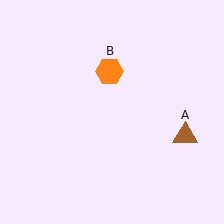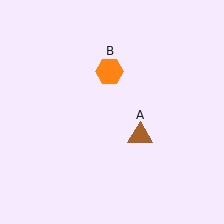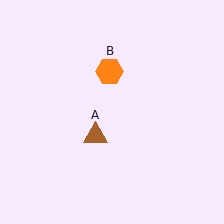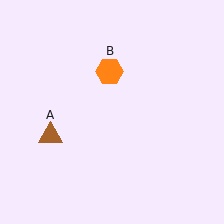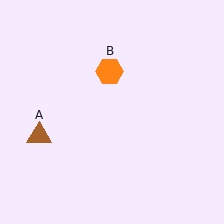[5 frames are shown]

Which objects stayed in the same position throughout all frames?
Orange hexagon (object B) remained stationary.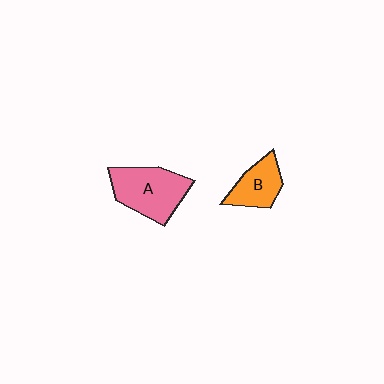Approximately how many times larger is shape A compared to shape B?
Approximately 1.5 times.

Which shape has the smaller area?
Shape B (orange).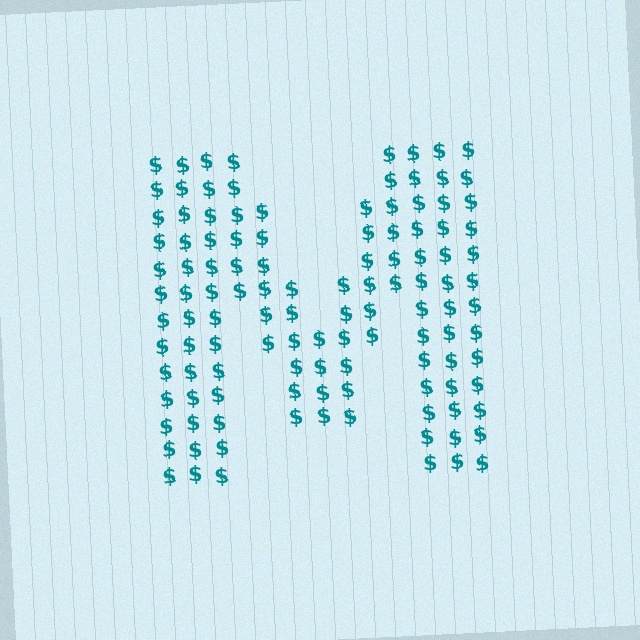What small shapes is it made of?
It is made of small dollar signs.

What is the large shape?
The large shape is the letter M.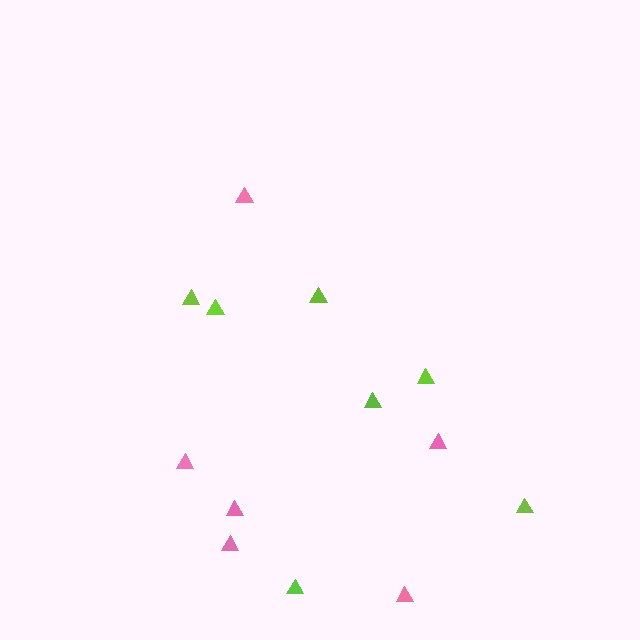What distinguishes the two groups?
There are 2 groups: one group of lime triangles (7) and one group of pink triangles (6).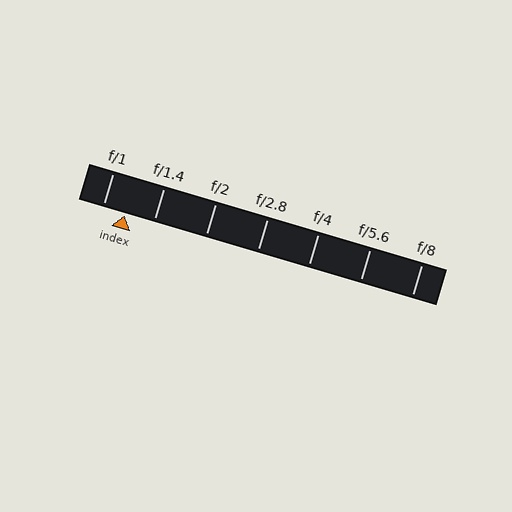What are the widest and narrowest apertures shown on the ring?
The widest aperture shown is f/1 and the narrowest is f/8.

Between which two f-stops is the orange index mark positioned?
The index mark is between f/1 and f/1.4.